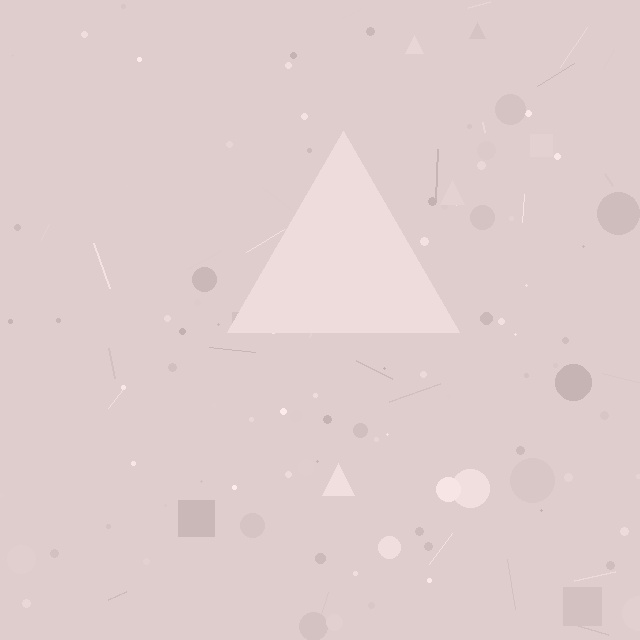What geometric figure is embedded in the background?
A triangle is embedded in the background.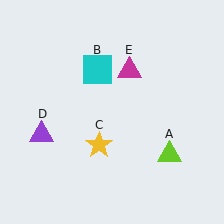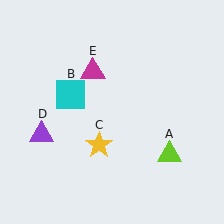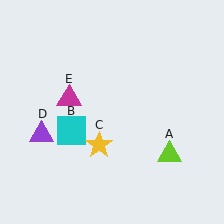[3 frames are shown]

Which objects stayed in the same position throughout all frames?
Lime triangle (object A) and yellow star (object C) and purple triangle (object D) remained stationary.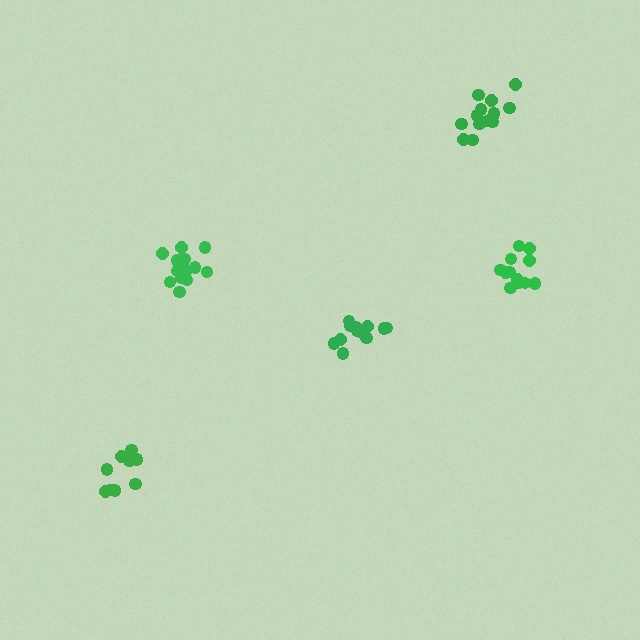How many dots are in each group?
Group 1: 12 dots, Group 2: 15 dots, Group 3: 15 dots, Group 4: 12 dots, Group 5: 10 dots (64 total).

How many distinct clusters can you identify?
There are 5 distinct clusters.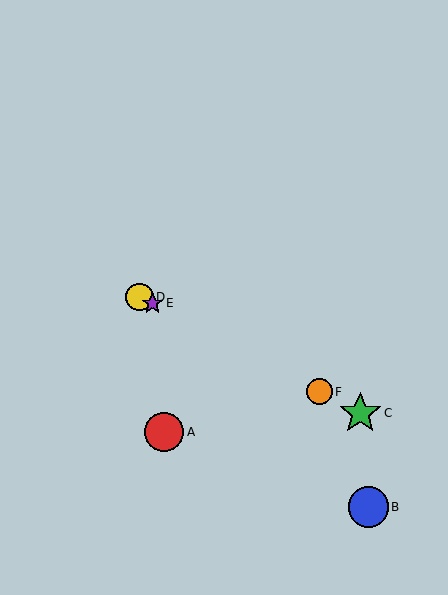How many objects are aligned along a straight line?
4 objects (C, D, E, F) are aligned along a straight line.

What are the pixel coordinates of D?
Object D is at (139, 297).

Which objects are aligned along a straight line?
Objects C, D, E, F are aligned along a straight line.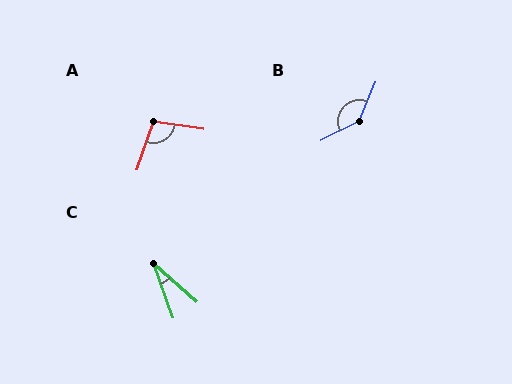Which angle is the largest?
B, at approximately 138 degrees.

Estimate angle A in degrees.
Approximately 100 degrees.